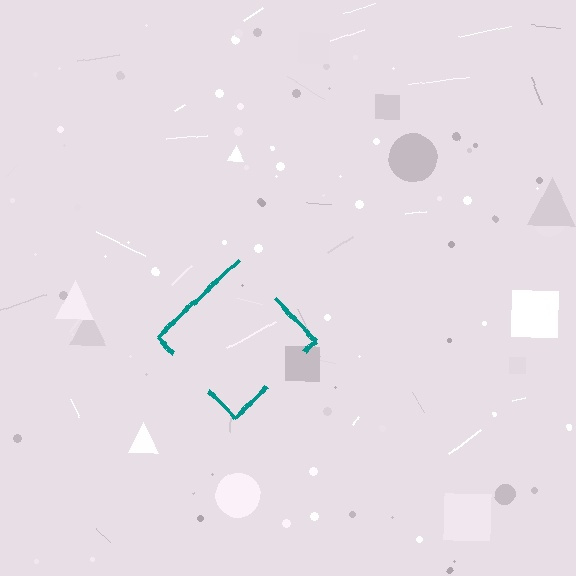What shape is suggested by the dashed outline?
The dashed outline suggests a diamond.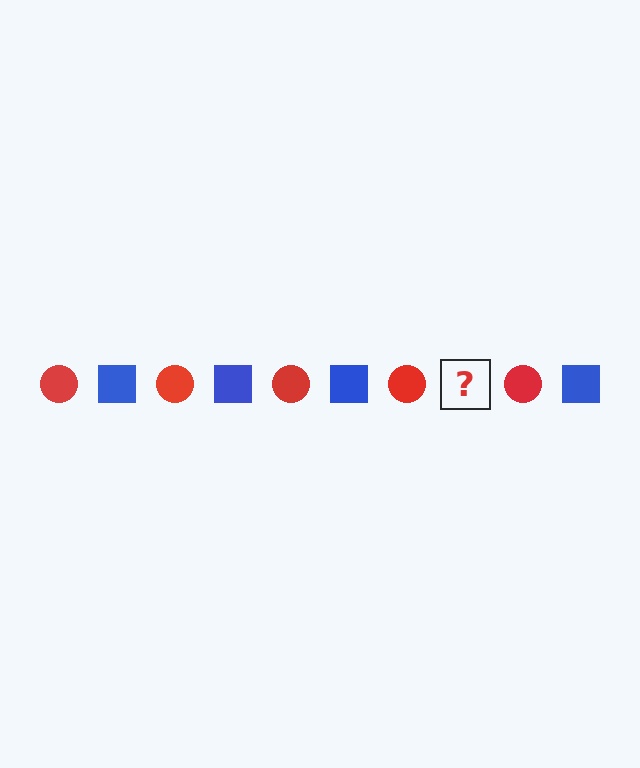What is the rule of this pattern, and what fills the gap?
The rule is that the pattern alternates between red circle and blue square. The gap should be filled with a blue square.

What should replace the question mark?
The question mark should be replaced with a blue square.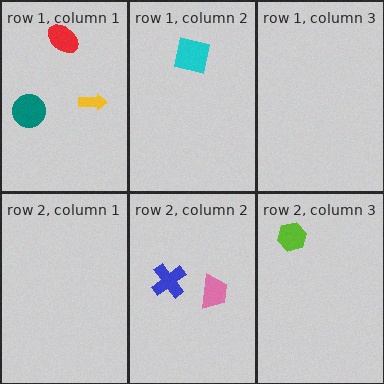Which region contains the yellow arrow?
The row 1, column 1 region.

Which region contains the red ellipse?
The row 1, column 1 region.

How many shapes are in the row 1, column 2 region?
1.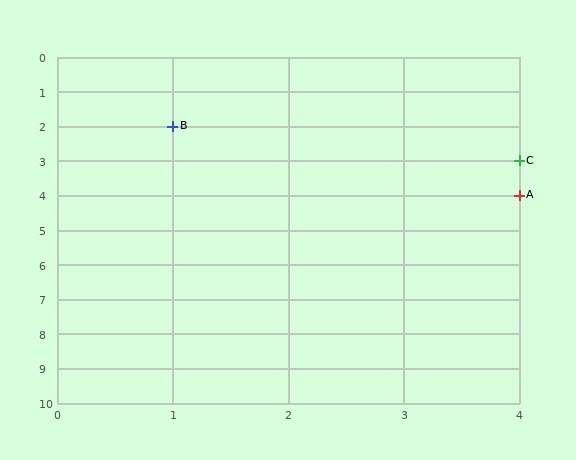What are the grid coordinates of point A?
Point A is at grid coordinates (4, 4).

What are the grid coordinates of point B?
Point B is at grid coordinates (1, 2).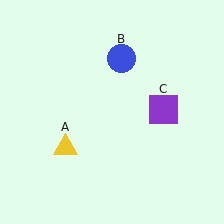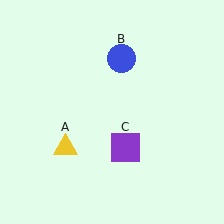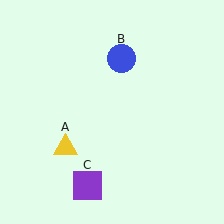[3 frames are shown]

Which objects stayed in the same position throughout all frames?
Yellow triangle (object A) and blue circle (object B) remained stationary.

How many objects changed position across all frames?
1 object changed position: purple square (object C).